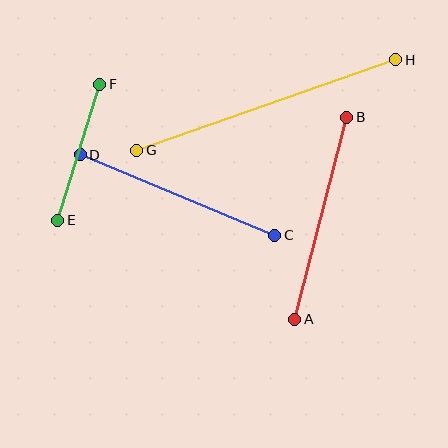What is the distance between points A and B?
The distance is approximately 209 pixels.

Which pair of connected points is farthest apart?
Points G and H are farthest apart.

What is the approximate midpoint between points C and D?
The midpoint is at approximately (177, 195) pixels.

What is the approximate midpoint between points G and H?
The midpoint is at approximately (266, 105) pixels.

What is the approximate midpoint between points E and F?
The midpoint is at approximately (79, 152) pixels.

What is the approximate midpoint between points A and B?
The midpoint is at approximately (321, 218) pixels.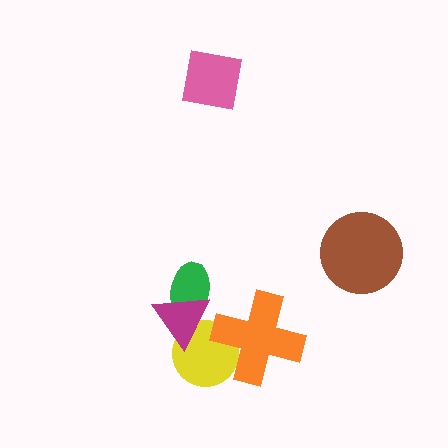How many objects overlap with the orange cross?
1 object overlaps with the orange cross.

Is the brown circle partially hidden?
No, no other shape covers it.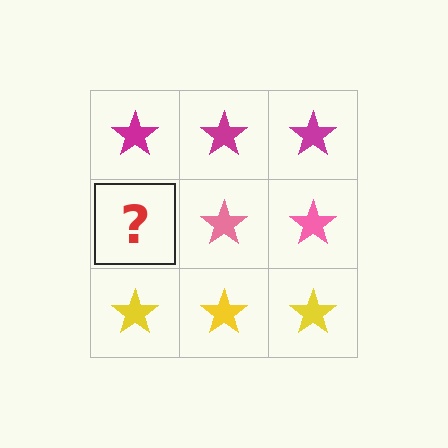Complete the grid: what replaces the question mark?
The question mark should be replaced with a pink star.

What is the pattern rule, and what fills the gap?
The rule is that each row has a consistent color. The gap should be filled with a pink star.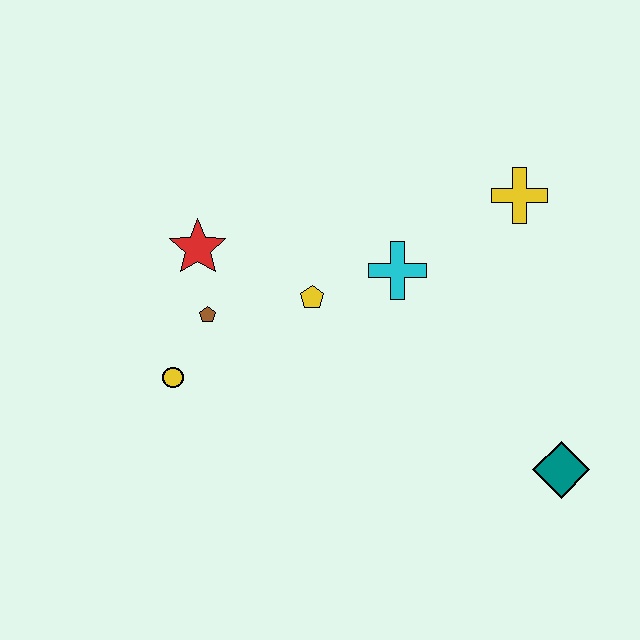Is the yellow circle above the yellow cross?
No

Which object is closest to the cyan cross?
The yellow pentagon is closest to the cyan cross.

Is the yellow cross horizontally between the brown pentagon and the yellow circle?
No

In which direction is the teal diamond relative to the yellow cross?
The teal diamond is below the yellow cross.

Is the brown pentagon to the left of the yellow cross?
Yes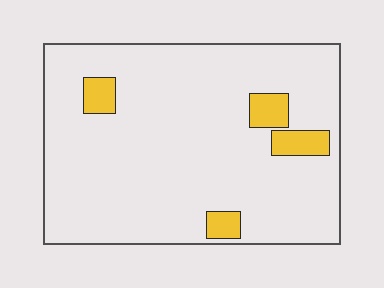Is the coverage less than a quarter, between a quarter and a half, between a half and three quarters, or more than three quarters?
Less than a quarter.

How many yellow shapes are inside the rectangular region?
4.